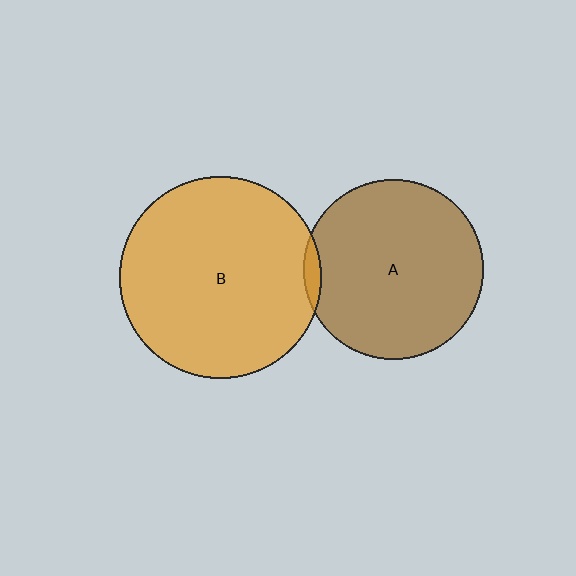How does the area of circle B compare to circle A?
Approximately 1.3 times.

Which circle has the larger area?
Circle B (orange).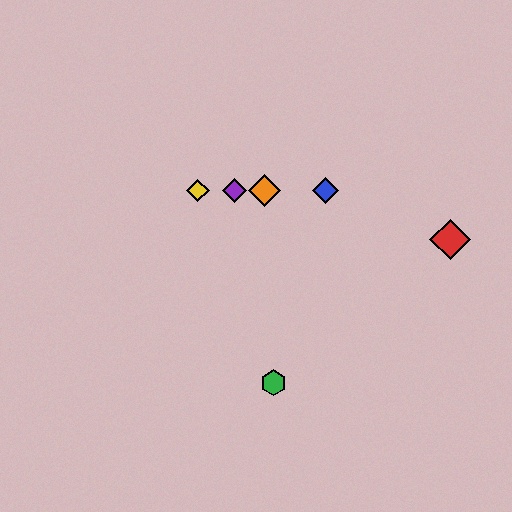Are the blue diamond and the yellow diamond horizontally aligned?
Yes, both are at y≈191.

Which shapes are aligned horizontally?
The blue diamond, the yellow diamond, the purple diamond, the orange diamond are aligned horizontally.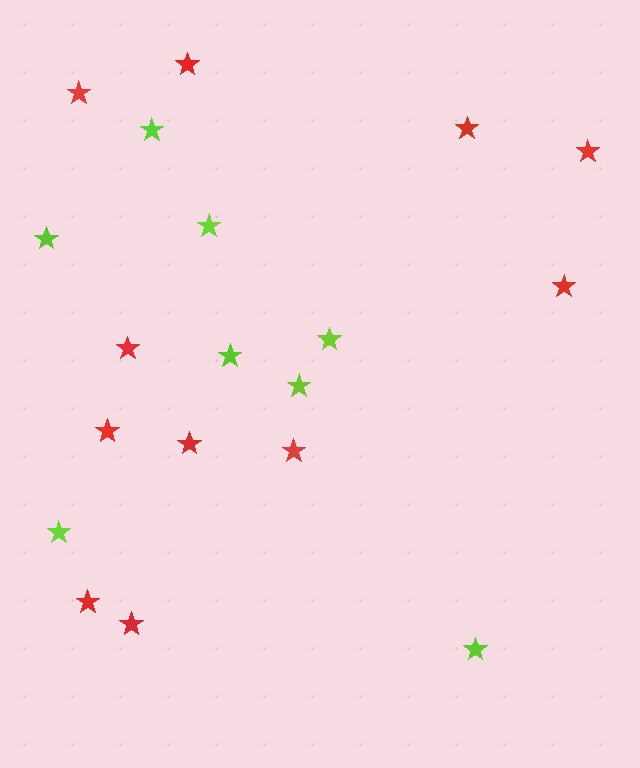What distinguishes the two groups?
There are 2 groups: one group of red stars (11) and one group of lime stars (8).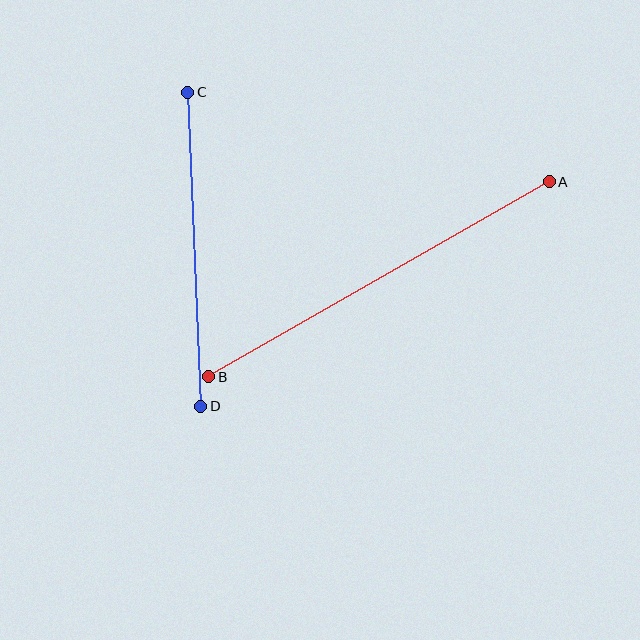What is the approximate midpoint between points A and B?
The midpoint is at approximately (379, 279) pixels.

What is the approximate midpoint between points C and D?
The midpoint is at approximately (194, 249) pixels.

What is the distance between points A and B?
The distance is approximately 392 pixels.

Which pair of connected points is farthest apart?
Points A and B are farthest apart.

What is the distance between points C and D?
The distance is approximately 315 pixels.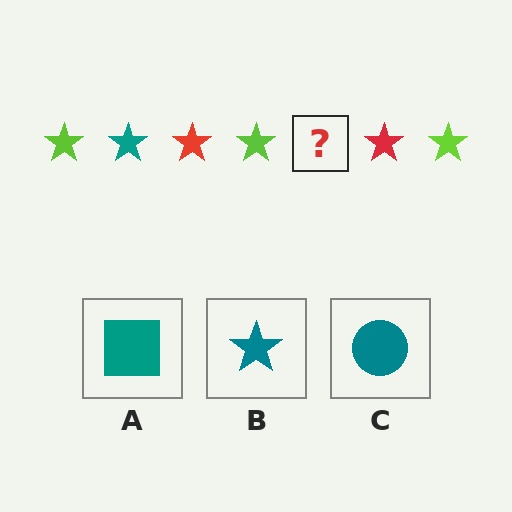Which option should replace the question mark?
Option B.